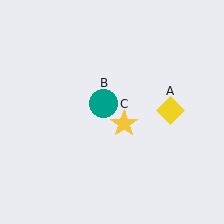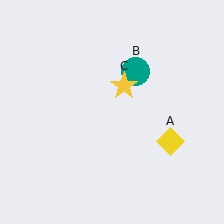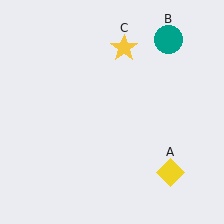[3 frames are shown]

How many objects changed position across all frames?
3 objects changed position: yellow diamond (object A), teal circle (object B), yellow star (object C).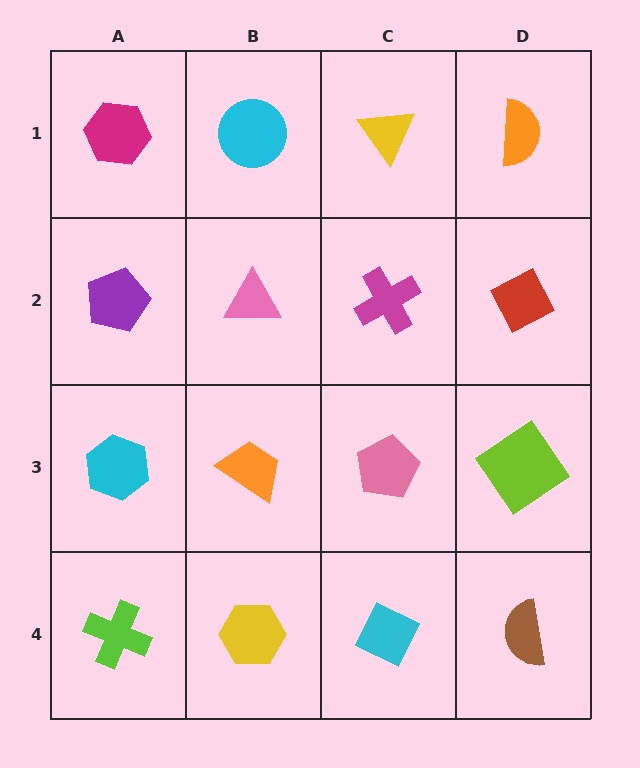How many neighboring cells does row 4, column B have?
3.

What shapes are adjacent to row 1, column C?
A magenta cross (row 2, column C), a cyan circle (row 1, column B), an orange semicircle (row 1, column D).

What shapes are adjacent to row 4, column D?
A lime diamond (row 3, column D), a cyan diamond (row 4, column C).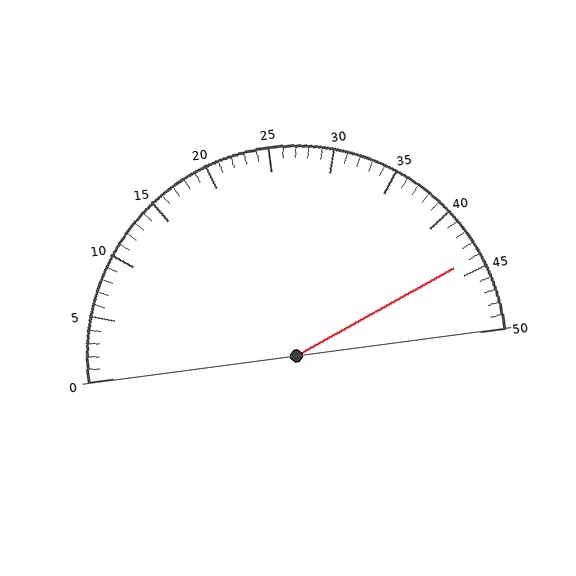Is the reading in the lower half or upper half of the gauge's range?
The reading is in the upper half of the range (0 to 50).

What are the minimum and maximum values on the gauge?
The gauge ranges from 0 to 50.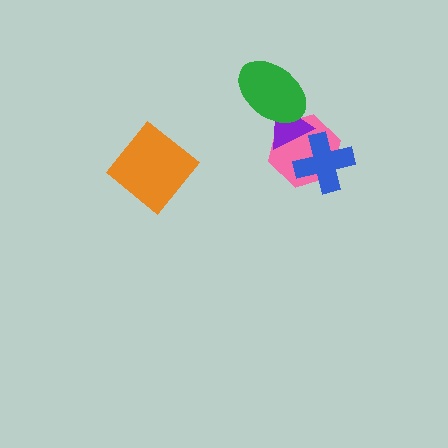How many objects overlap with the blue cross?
2 objects overlap with the blue cross.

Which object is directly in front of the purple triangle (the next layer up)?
The green ellipse is directly in front of the purple triangle.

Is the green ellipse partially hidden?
No, no other shape covers it.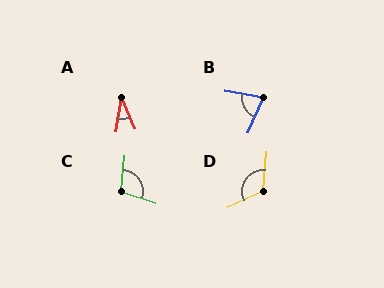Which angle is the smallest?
A, at approximately 31 degrees.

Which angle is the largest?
D, at approximately 121 degrees.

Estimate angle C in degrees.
Approximately 102 degrees.